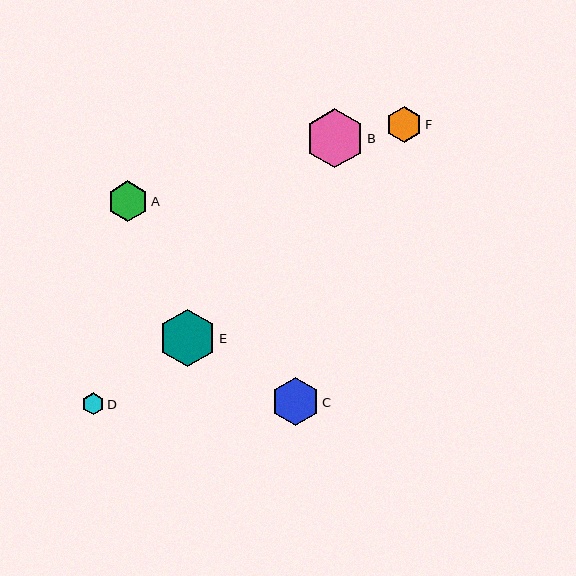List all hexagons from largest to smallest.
From largest to smallest: B, E, C, A, F, D.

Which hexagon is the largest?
Hexagon B is the largest with a size of approximately 59 pixels.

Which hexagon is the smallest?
Hexagon D is the smallest with a size of approximately 22 pixels.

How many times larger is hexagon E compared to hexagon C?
Hexagon E is approximately 1.2 times the size of hexagon C.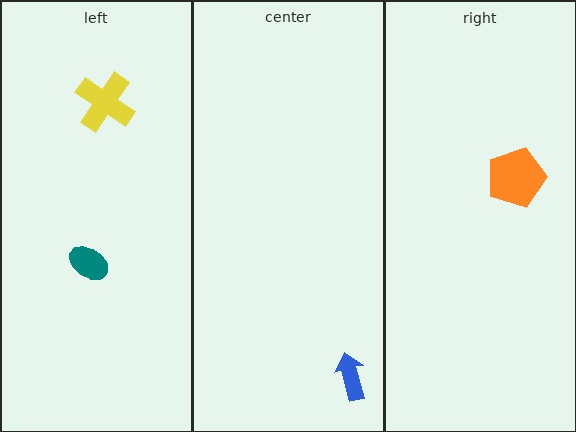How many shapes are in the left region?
2.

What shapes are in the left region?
The teal ellipse, the yellow cross.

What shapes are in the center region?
The blue arrow.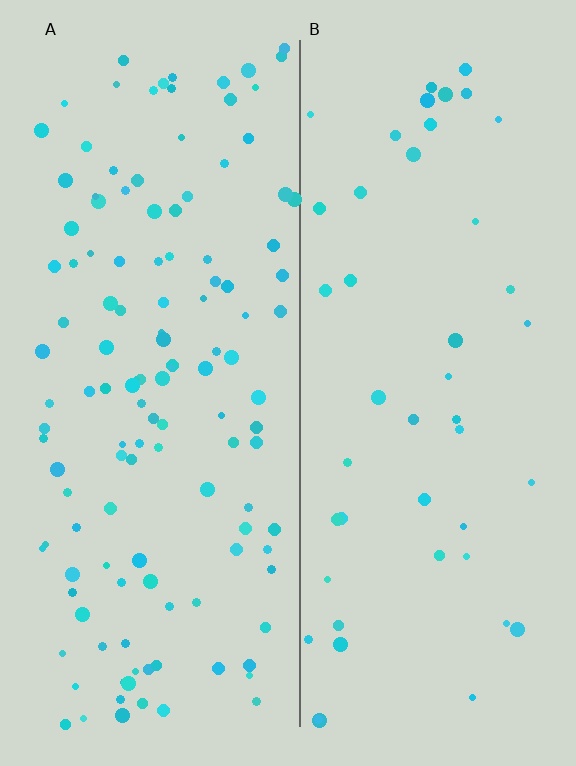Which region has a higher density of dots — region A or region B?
A (the left).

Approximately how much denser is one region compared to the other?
Approximately 2.8× — region A over region B.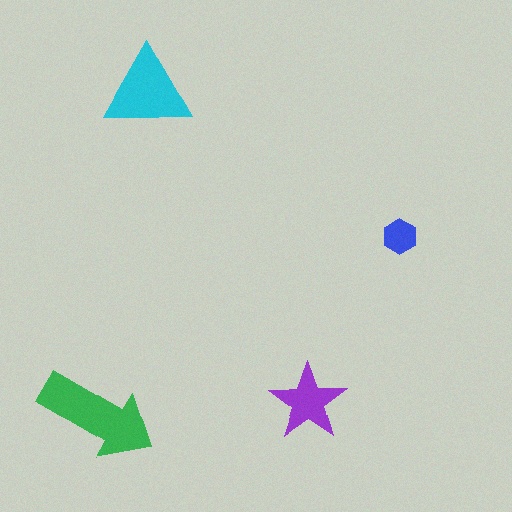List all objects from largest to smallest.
The green arrow, the cyan triangle, the purple star, the blue hexagon.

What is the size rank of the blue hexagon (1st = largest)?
4th.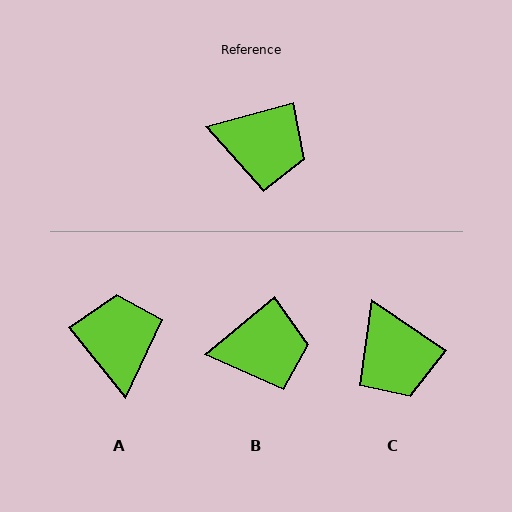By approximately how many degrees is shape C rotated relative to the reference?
Approximately 50 degrees clockwise.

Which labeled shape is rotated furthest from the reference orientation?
A, about 113 degrees away.